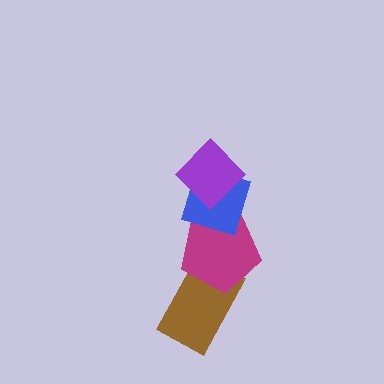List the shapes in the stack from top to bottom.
From top to bottom: the purple diamond, the blue diamond, the magenta pentagon, the brown rectangle.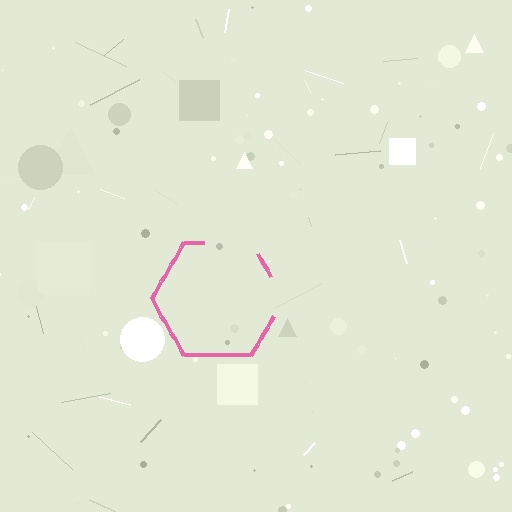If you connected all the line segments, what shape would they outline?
They would outline a hexagon.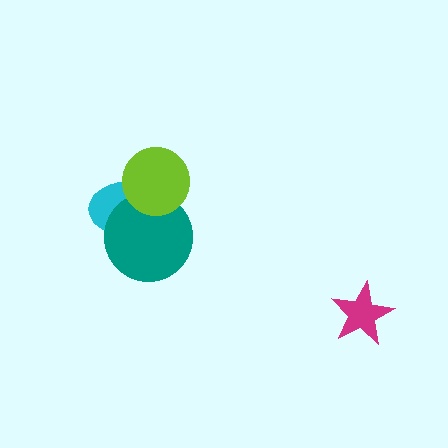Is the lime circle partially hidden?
No, no other shape covers it.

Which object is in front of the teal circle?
The lime circle is in front of the teal circle.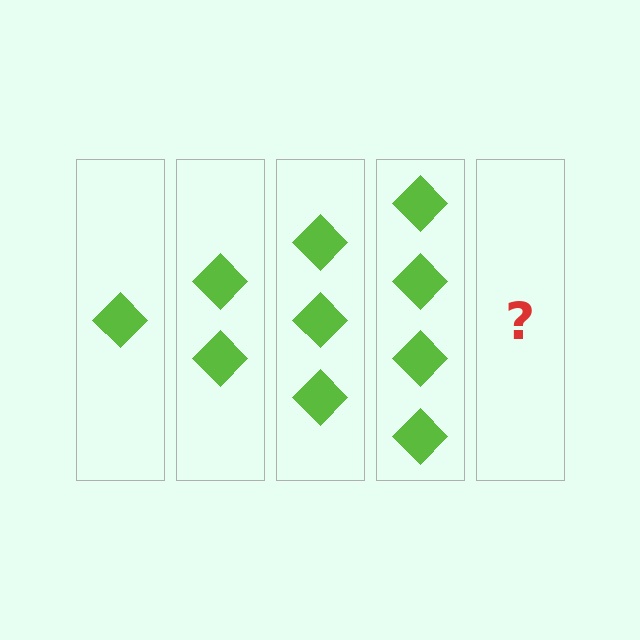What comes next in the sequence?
The next element should be 5 diamonds.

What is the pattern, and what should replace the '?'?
The pattern is that each step adds one more diamond. The '?' should be 5 diamonds.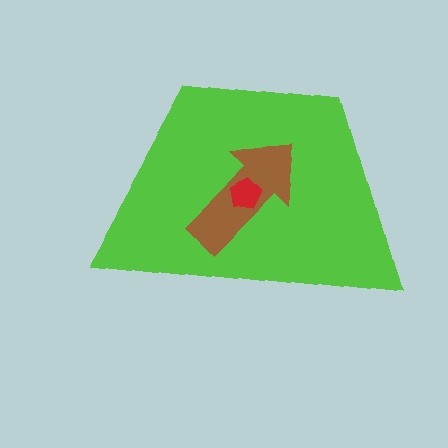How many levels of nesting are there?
3.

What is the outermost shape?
The lime trapezoid.